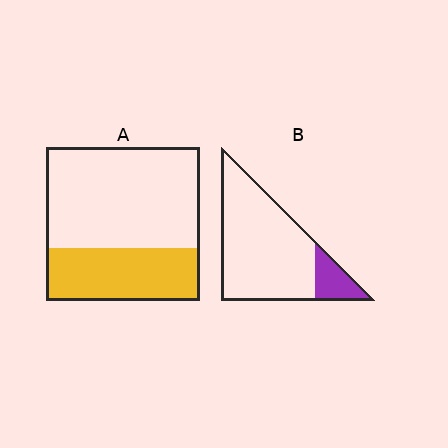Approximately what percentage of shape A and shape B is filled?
A is approximately 35% and B is approximately 15%.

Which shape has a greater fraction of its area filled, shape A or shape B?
Shape A.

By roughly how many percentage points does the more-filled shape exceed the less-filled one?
By roughly 20 percentage points (A over B).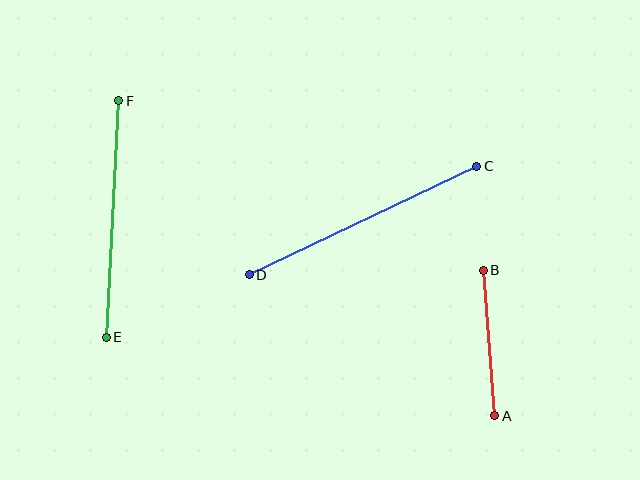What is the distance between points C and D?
The distance is approximately 252 pixels.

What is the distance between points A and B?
The distance is approximately 146 pixels.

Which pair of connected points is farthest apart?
Points C and D are farthest apart.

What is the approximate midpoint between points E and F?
The midpoint is at approximately (112, 219) pixels.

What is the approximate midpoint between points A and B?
The midpoint is at approximately (489, 343) pixels.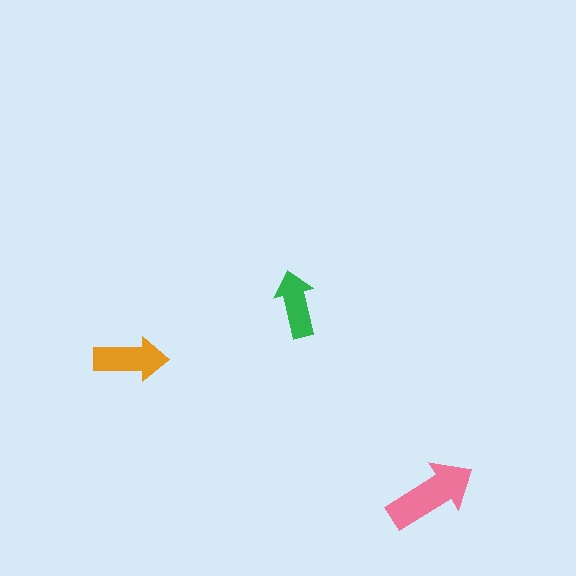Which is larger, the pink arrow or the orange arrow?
The pink one.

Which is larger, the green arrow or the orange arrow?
The orange one.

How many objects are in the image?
There are 3 objects in the image.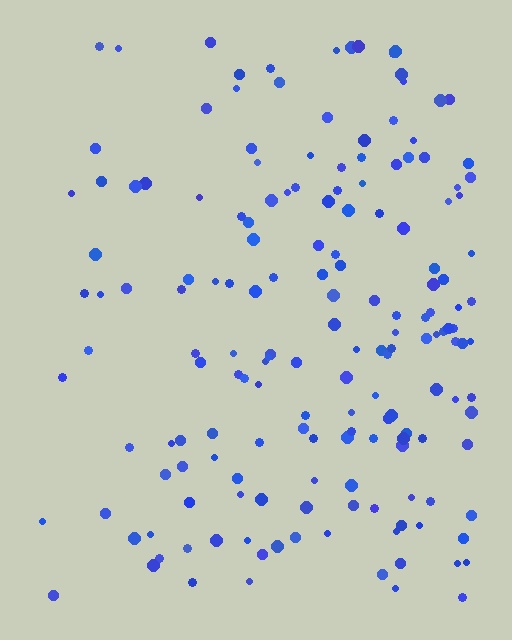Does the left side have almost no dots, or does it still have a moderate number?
Still a moderate number, just noticeably fewer than the right.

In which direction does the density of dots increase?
From left to right, with the right side densest.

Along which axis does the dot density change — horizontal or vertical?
Horizontal.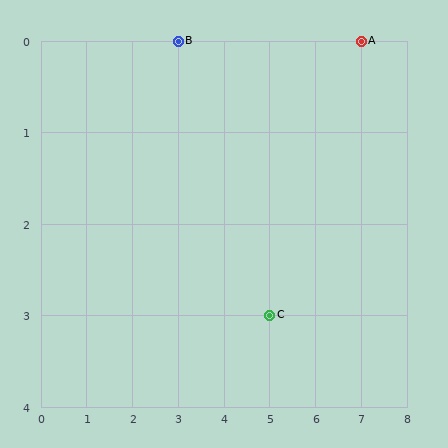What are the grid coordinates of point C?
Point C is at grid coordinates (5, 3).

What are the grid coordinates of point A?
Point A is at grid coordinates (7, 0).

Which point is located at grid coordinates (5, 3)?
Point C is at (5, 3).